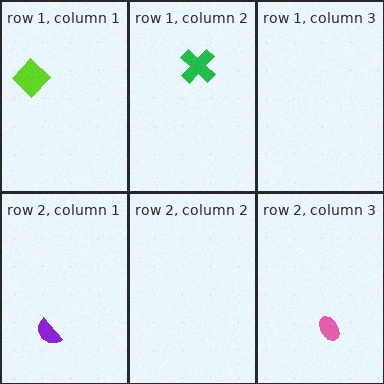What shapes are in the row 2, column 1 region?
The purple semicircle.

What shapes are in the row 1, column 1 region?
The lime diamond.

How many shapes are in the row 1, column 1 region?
1.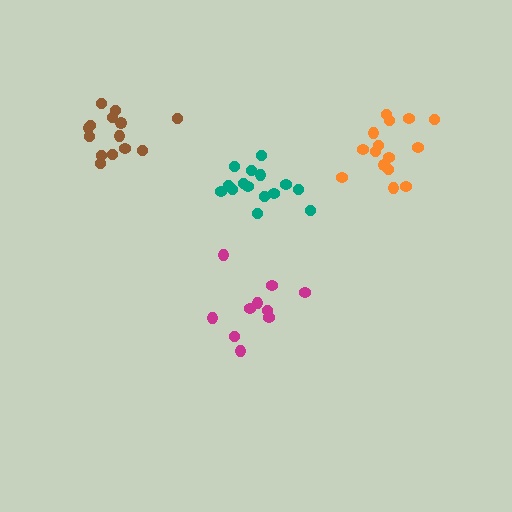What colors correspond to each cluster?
The clusters are colored: magenta, orange, teal, brown.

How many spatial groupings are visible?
There are 4 spatial groupings.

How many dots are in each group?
Group 1: 10 dots, Group 2: 15 dots, Group 3: 15 dots, Group 4: 14 dots (54 total).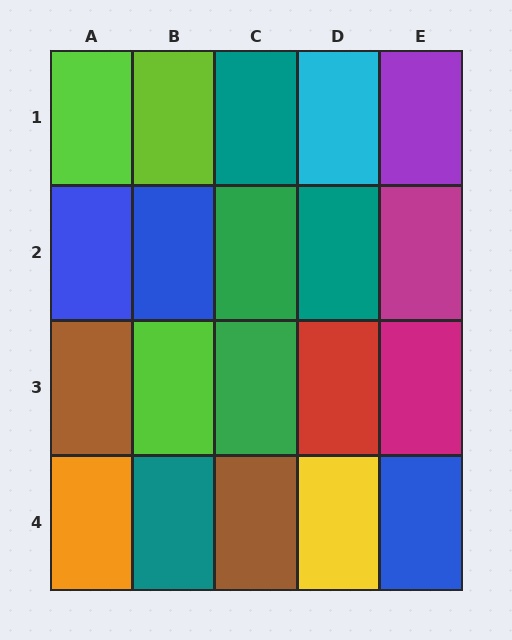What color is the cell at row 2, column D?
Teal.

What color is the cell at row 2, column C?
Green.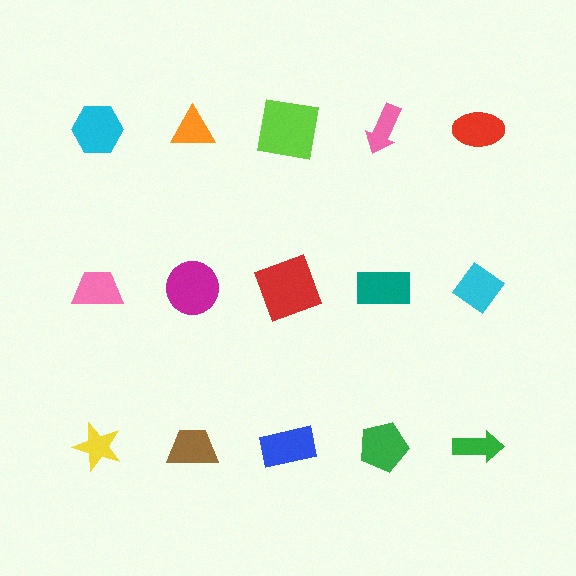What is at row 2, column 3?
A red square.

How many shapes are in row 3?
5 shapes.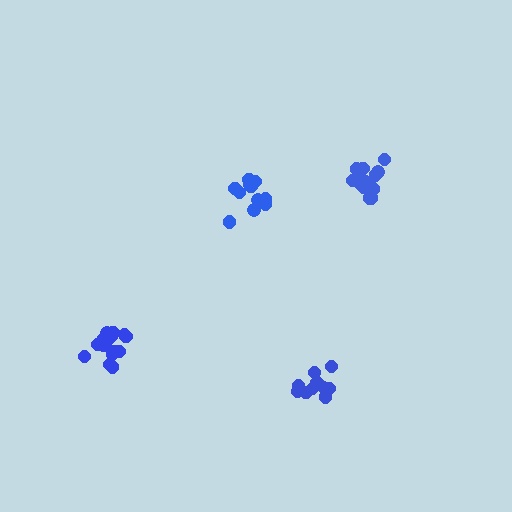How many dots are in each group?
Group 1: 15 dots, Group 2: 10 dots, Group 3: 14 dots, Group 4: 11 dots (50 total).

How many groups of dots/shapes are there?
There are 4 groups.